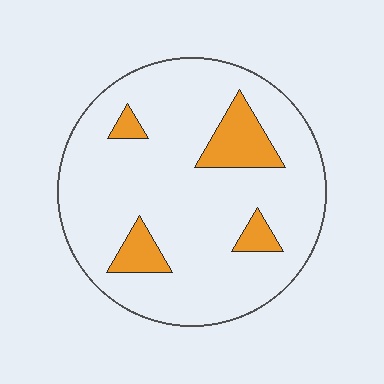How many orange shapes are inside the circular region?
4.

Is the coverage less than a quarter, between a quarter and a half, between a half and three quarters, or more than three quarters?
Less than a quarter.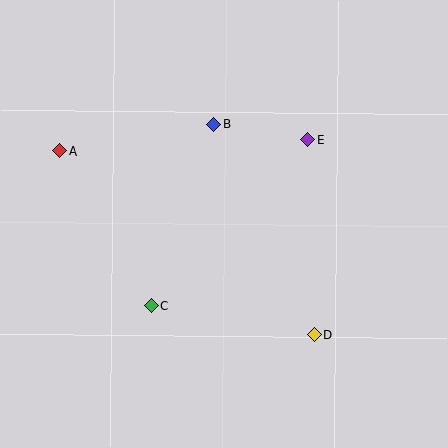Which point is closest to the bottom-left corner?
Point C is closest to the bottom-left corner.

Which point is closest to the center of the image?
Point B at (214, 124) is closest to the center.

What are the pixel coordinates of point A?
Point A is at (60, 151).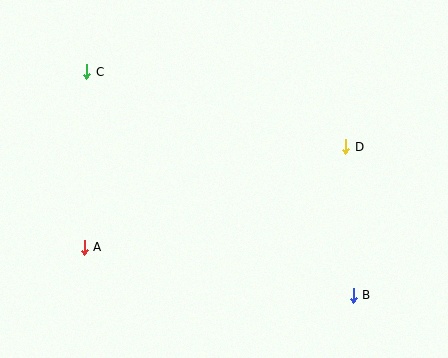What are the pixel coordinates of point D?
Point D is at (346, 147).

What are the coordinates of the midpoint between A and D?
The midpoint between A and D is at (215, 197).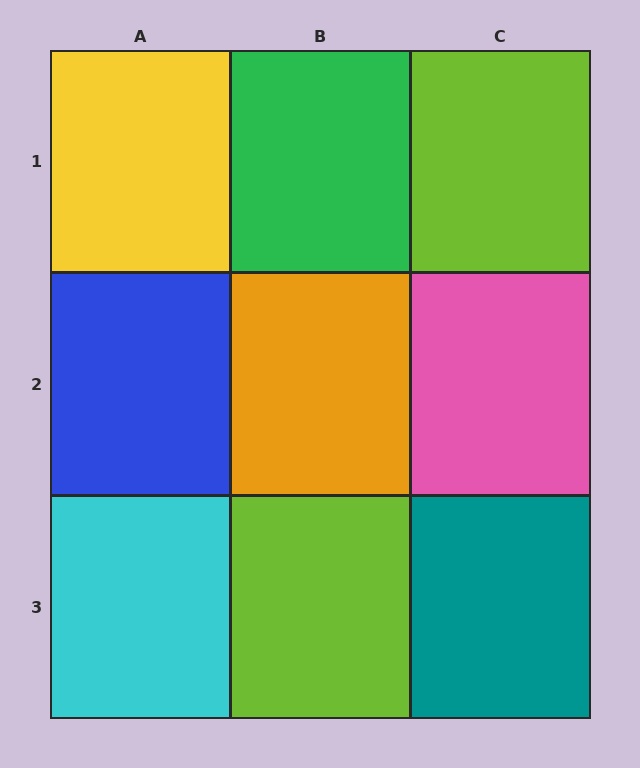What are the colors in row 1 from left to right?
Yellow, green, lime.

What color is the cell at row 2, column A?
Blue.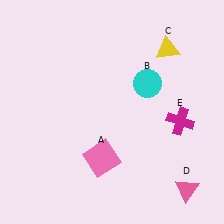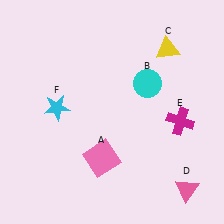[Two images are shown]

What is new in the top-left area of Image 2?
A cyan star (F) was added in the top-left area of Image 2.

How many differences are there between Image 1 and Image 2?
There is 1 difference between the two images.